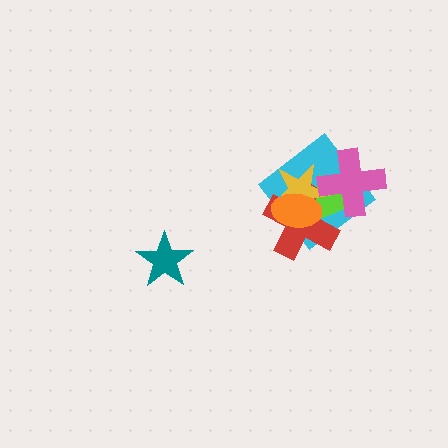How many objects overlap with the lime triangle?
5 objects overlap with the lime triangle.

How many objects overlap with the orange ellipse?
4 objects overlap with the orange ellipse.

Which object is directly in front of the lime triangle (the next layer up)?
The yellow star is directly in front of the lime triangle.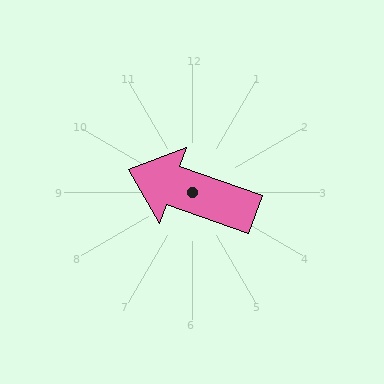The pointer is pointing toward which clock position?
Roughly 10 o'clock.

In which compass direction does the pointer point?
West.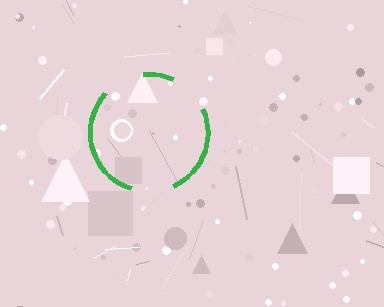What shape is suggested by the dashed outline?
The dashed outline suggests a circle.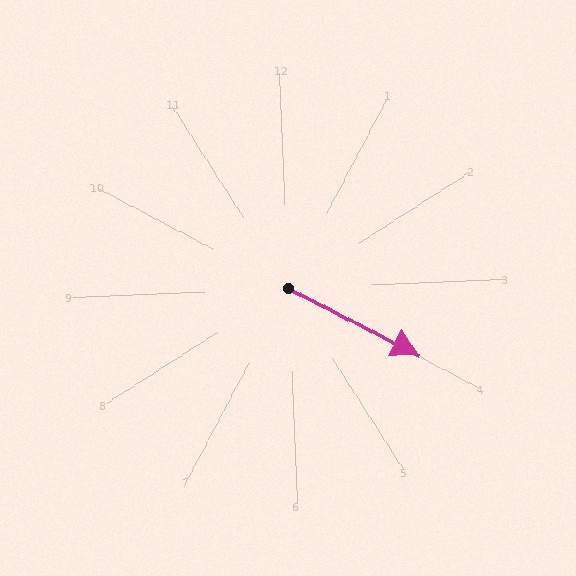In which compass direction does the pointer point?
Southeast.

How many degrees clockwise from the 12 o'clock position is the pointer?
Approximately 120 degrees.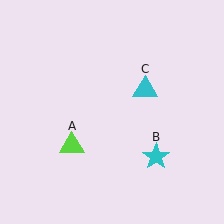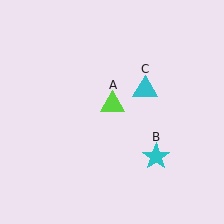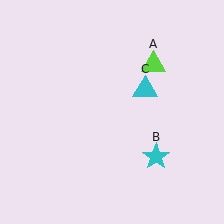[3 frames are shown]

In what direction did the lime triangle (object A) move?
The lime triangle (object A) moved up and to the right.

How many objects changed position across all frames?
1 object changed position: lime triangle (object A).